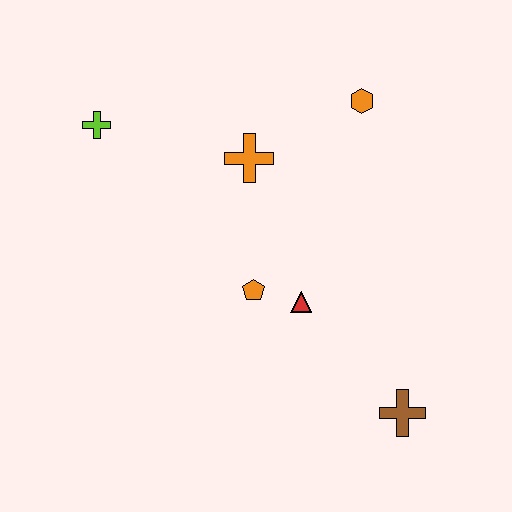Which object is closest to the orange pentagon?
The red triangle is closest to the orange pentagon.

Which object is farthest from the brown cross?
The lime cross is farthest from the brown cross.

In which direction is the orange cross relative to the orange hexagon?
The orange cross is to the left of the orange hexagon.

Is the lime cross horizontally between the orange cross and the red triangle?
No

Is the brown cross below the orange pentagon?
Yes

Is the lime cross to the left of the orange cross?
Yes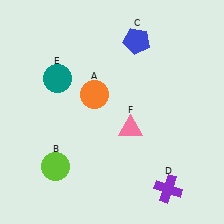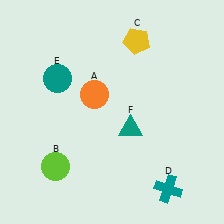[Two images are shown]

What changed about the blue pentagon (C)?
In Image 1, C is blue. In Image 2, it changed to yellow.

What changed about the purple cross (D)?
In Image 1, D is purple. In Image 2, it changed to teal.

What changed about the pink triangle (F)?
In Image 1, F is pink. In Image 2, it changed to teal.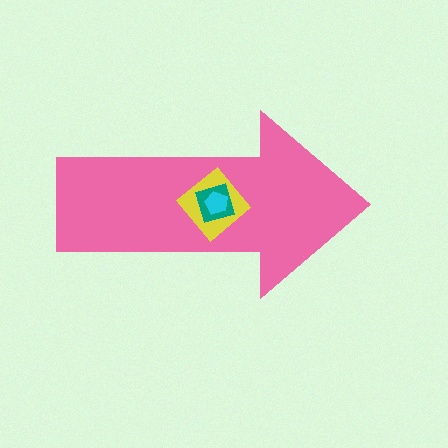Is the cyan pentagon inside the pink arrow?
Yes.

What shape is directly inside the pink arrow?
The yellow diamond.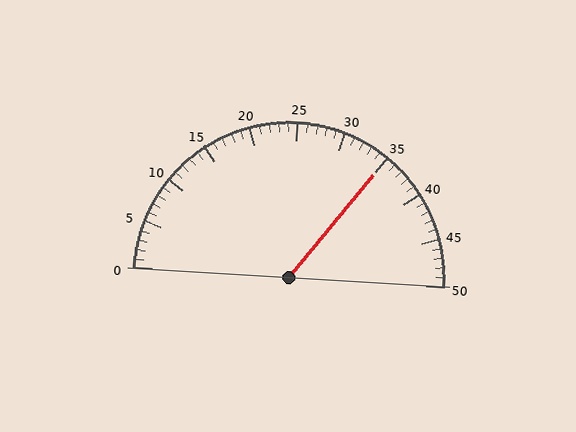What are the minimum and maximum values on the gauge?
The gauge ranges from 0 to 50.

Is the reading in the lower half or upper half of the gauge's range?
The reading is in the upper half of the range (0 to 50).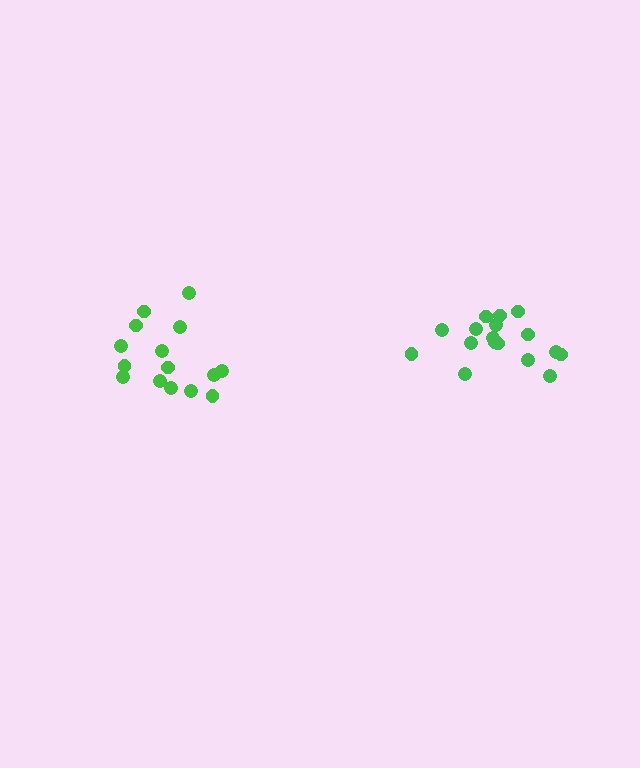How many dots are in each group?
Group 1: 17 dots, Group 2: 15 dots (32 total).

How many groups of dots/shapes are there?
There are 2 groups.